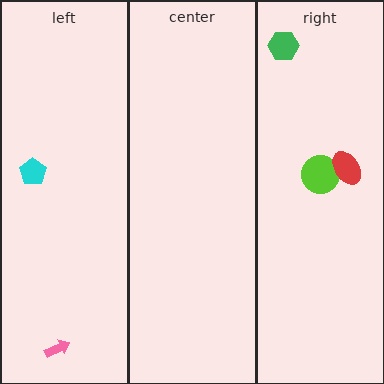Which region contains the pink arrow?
The left region.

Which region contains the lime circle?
The right region.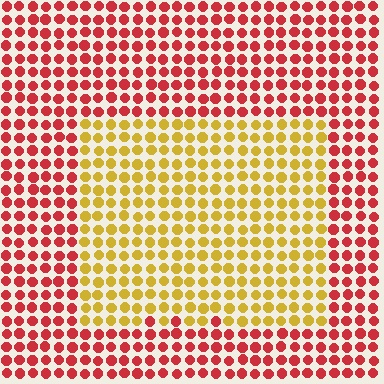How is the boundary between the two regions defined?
The boundary is defined purely by a slight shift in hue (about 54 degrees). Spacing, size, and orientation are identical on both sides.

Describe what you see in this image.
The image is filled with small red elements in a uniform arrangement. A rectangle-shaped region is visible where the elements are tinted to a slightly different hue, forming a subtle color boundary.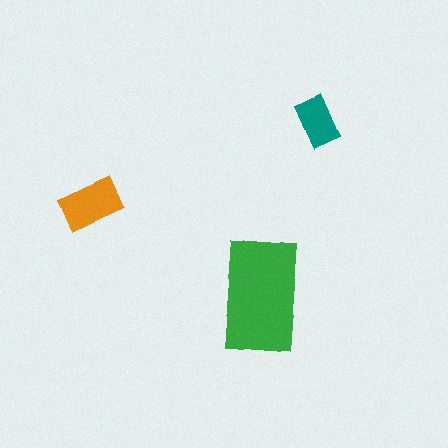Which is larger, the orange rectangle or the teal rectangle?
The orange one.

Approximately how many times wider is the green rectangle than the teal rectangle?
About 2.5 times wider.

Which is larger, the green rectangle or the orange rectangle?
The green one.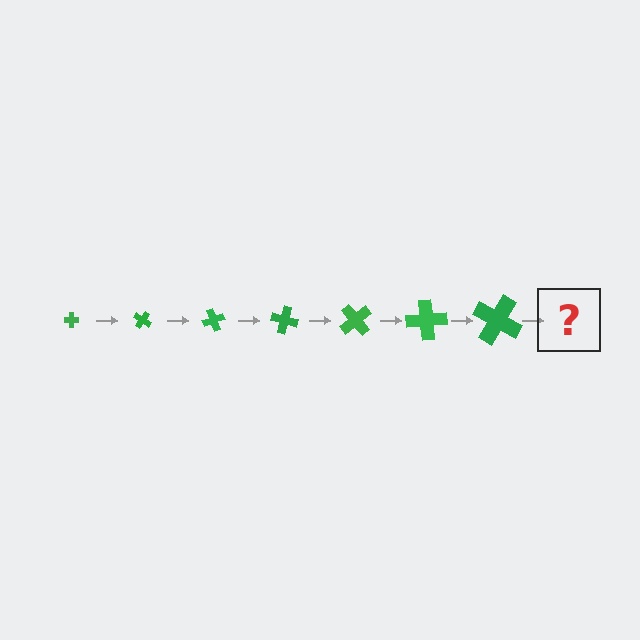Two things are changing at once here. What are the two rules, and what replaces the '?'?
The two rules are that the cross grows larger each step and it rotates 35 degrees each step. The '?' should be a cross, larger than the previous one and rotated 245 degrees from the start.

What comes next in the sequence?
The next element should be a cross, larger than the previous one and rotated 245 degrees from the start.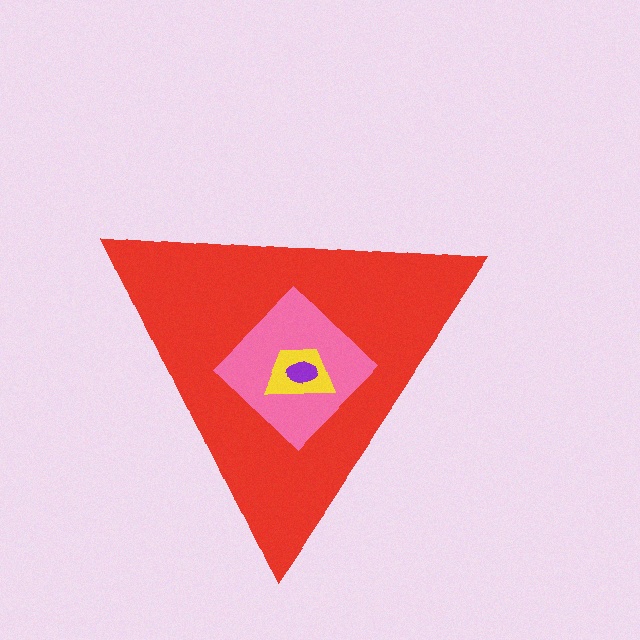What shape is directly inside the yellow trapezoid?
The purple ellipse.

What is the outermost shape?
The red triangle.